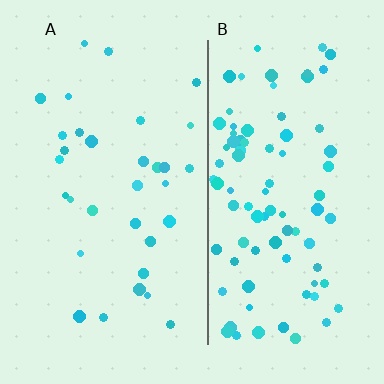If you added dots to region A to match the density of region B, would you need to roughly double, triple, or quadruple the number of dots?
Approximately triple.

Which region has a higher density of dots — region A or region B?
B (the right).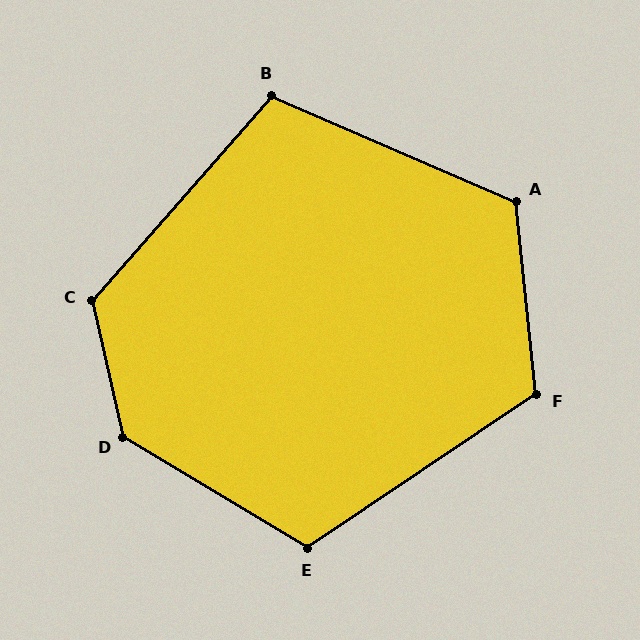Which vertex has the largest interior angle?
D, at approximately 134 degrees.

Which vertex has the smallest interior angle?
B, at approximately 108 degrees.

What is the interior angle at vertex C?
Approximately 126 degrees (obtuse).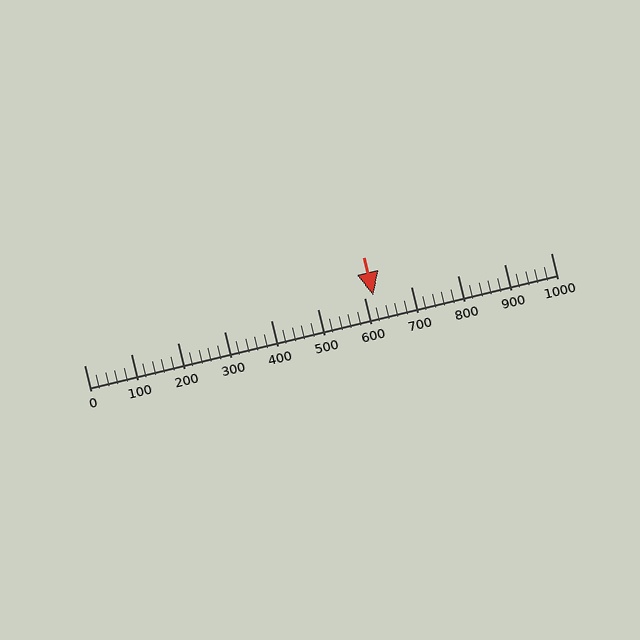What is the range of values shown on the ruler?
The ruler shows values from 0 to 1000.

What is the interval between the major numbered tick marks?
The major tick marks are spaced 100 units apart.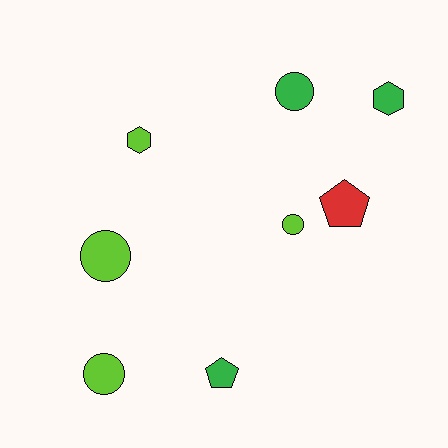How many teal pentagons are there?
There are no teal pentagons.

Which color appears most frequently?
Lime, with 4 objects.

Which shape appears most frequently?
Circle, with 4 objects.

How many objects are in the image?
There are 8 objects.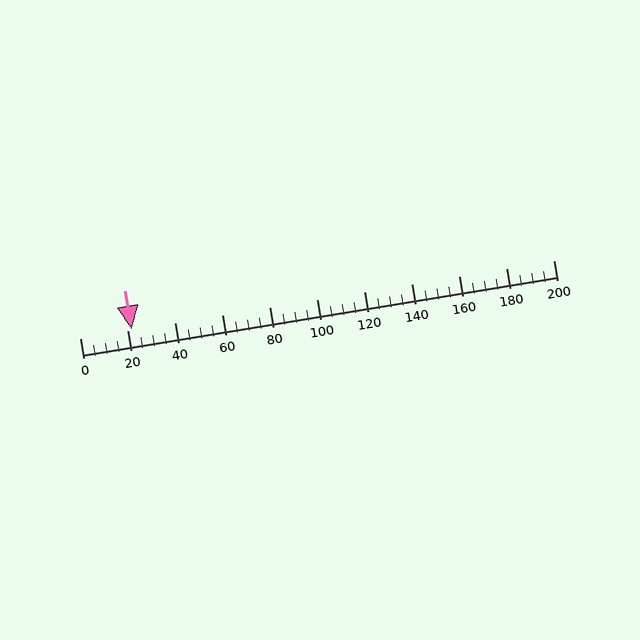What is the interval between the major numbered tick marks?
The major tick marks are spaced 20 units apart.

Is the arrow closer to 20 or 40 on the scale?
The arrow is closer to 20.